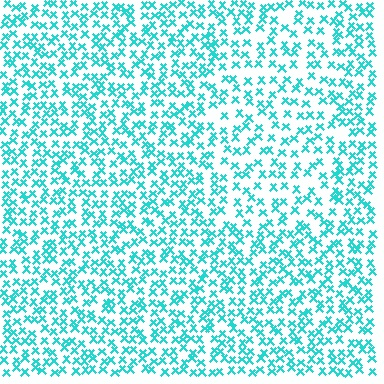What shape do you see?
I see a rectangle.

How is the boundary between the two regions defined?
The boundary is defined by a change in element density (approximately 1.5x ratio). All elements are the same color, size, and shape.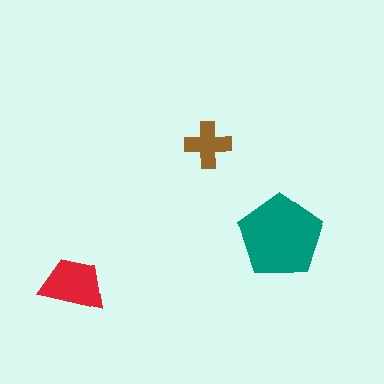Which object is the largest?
The teal pentagon.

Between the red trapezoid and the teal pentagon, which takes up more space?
The teal pentagon.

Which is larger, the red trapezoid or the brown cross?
The red trapezoid.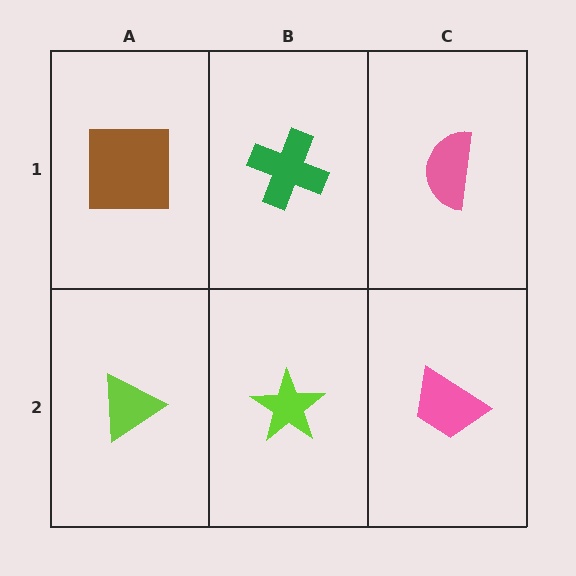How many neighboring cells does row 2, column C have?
2.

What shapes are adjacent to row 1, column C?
A pink trapezoid (row 2, column C), a green cross (row 1, column B).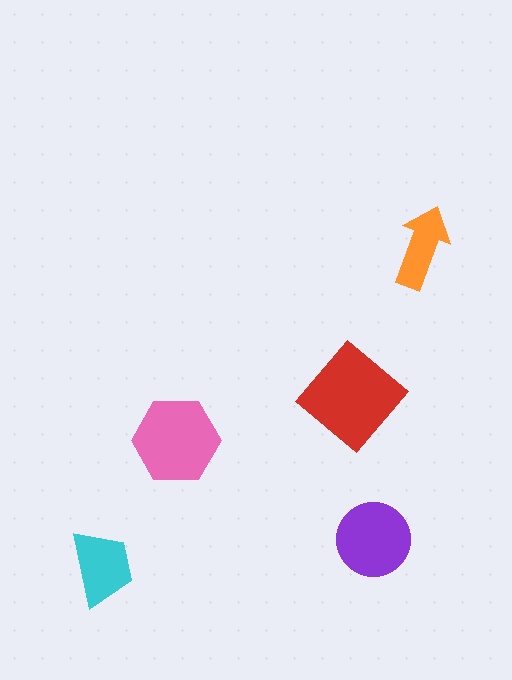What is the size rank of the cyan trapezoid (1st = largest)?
4th.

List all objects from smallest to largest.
The orange arrow, the cyan trapezoid, the purple circle, the pink hexagon, the red diamond.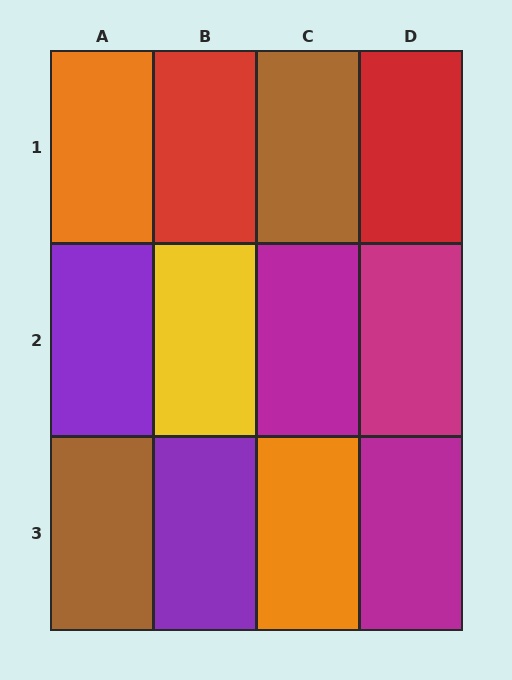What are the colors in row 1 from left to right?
Orange, red, brown, red.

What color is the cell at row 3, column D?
Magenta.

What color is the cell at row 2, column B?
Yellow.